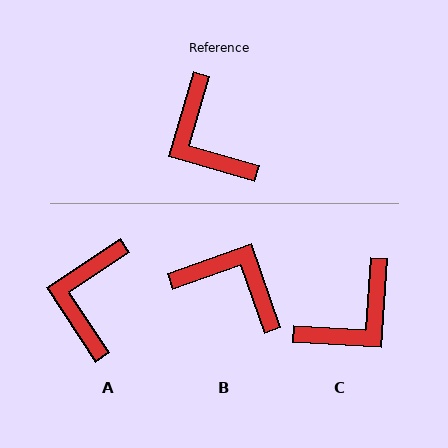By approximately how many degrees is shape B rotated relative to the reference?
Approximately 145 degrees clockwise.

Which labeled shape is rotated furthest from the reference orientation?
B, about 145 degrees away.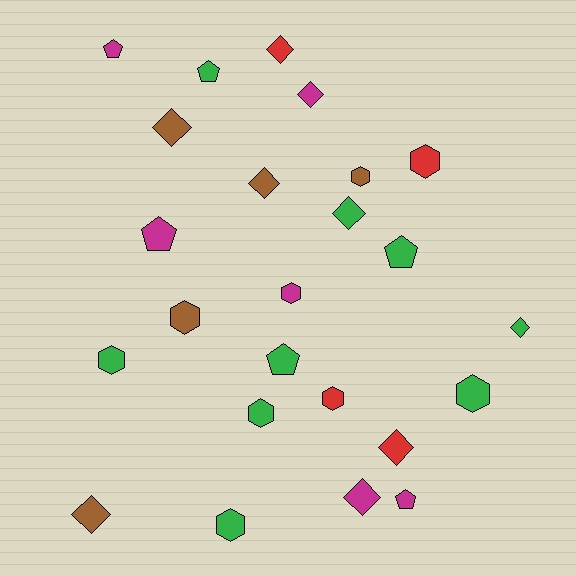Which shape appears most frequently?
Diamond, with 9 objects.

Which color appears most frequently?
Green, with 9 objects.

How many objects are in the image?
There are 24 objects.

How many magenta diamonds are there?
There are 2 magenta diamonds.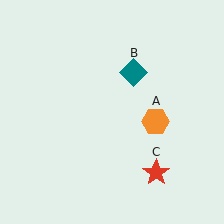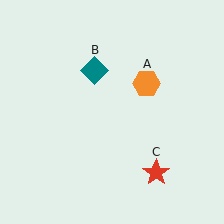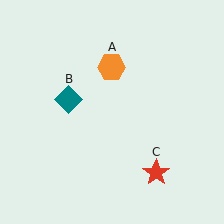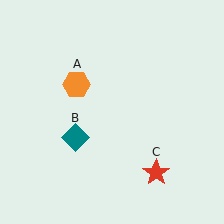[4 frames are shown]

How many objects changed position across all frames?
2 objects changed position: orange hexagon (object A), teal diamond (object B).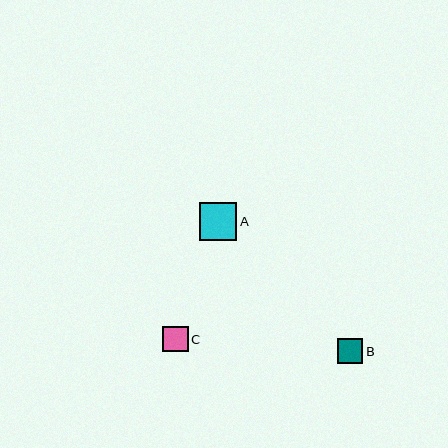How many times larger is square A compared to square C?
Square A is approximately 1.5 times the size of square C.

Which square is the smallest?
Square C is the smallest with a size of approximately 25 pixels.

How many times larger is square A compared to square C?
Square A is approximately 1.5 times the size of square C.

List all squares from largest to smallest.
From largest to smallest: A, B, C.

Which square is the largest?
Square A is the largest with a size of approximately 38 pixels.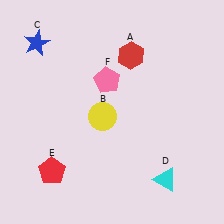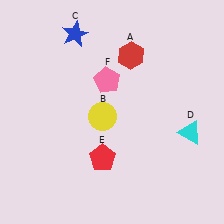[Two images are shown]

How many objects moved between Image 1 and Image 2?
3 objects moved between the two images.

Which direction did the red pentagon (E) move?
The red pentagon (E) moved right.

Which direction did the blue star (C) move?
The blue star (C) moved right.